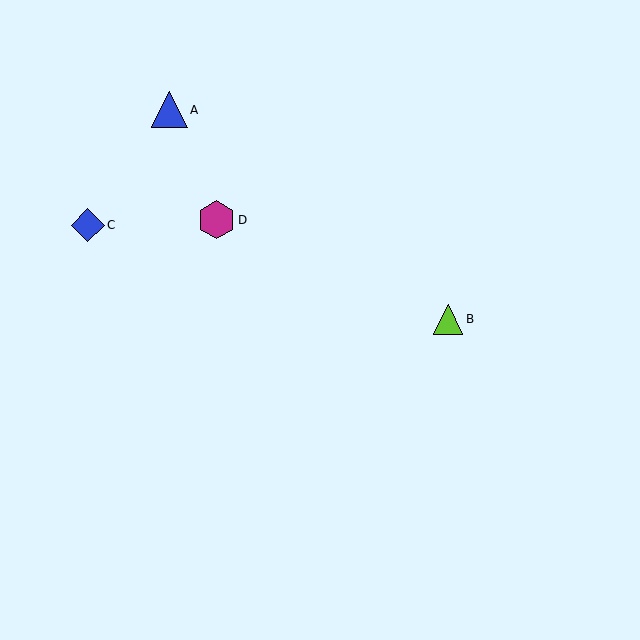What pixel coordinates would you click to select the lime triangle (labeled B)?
Click at (448, 319) to select the lime triangle B.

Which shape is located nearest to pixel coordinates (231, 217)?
The magenta hexagon (labeled D) at (217, 220) is nearest to that location.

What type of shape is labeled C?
Shape C is a blue diamond.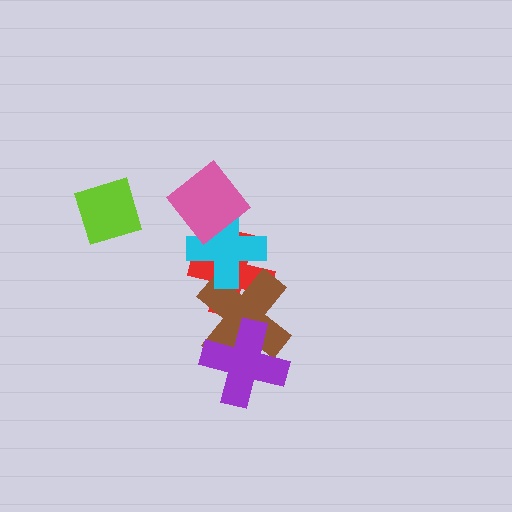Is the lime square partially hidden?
No, no other shape covers it.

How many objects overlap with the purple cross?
1 object overlaps with the purple cross.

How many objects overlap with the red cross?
3 objects overlap with the red cross.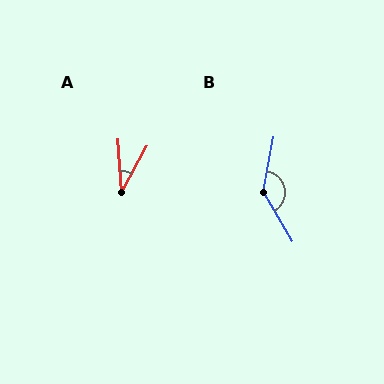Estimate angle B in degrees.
Approximately 138 degrees.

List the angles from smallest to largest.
A (33°), B (138°).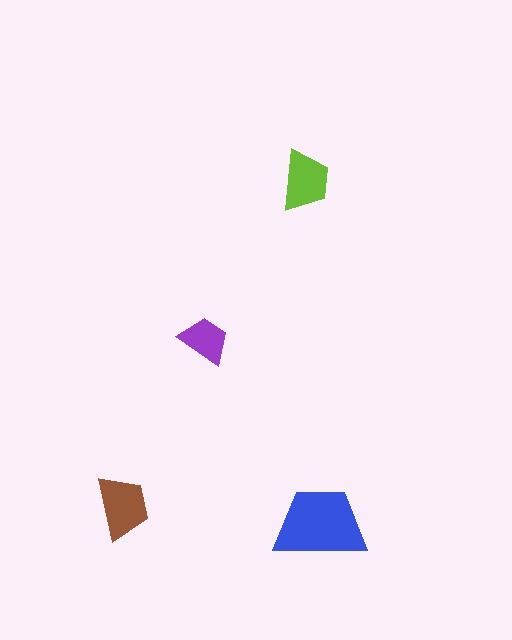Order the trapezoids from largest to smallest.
the blue one, the brown one, the lime one, the purple one.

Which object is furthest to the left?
The brown trapezoid is leftmost.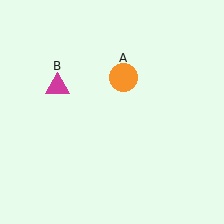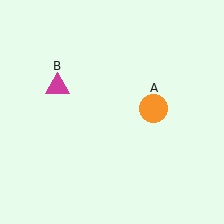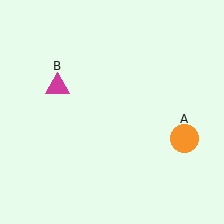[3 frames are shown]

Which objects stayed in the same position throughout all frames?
Magenta triangle (object B) remained stationary.